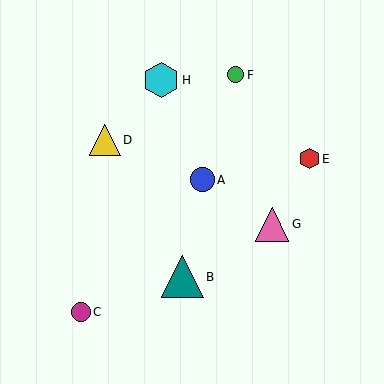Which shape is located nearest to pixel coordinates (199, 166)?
The blue circle (labeled A) at (203, 180) is nearest to that location.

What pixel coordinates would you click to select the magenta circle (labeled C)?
Click at (81, 312) to select the magenta circle C.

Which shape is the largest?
The teal triangle (labeled B) is the largest.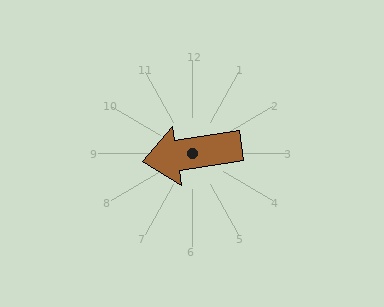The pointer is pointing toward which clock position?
Roughly 9 o'clock.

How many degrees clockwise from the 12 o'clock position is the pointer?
Approximately 261 degrees.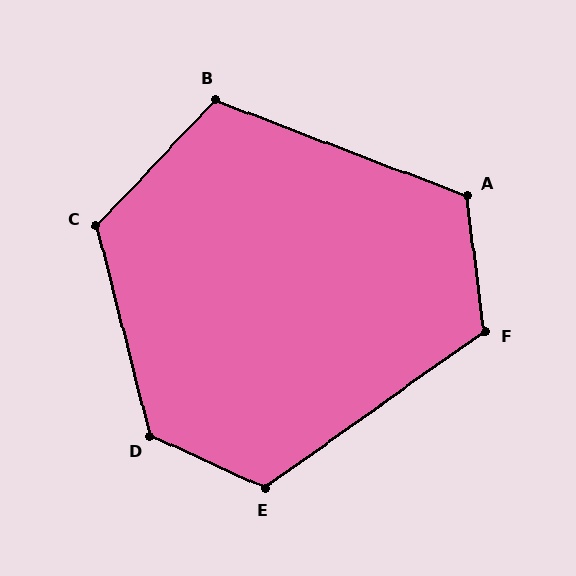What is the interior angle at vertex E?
Approximately 120 degrees (obtuse).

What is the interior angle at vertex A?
Approximately 118 degrees (obtuse).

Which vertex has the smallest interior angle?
B, at approximately 113 degrees.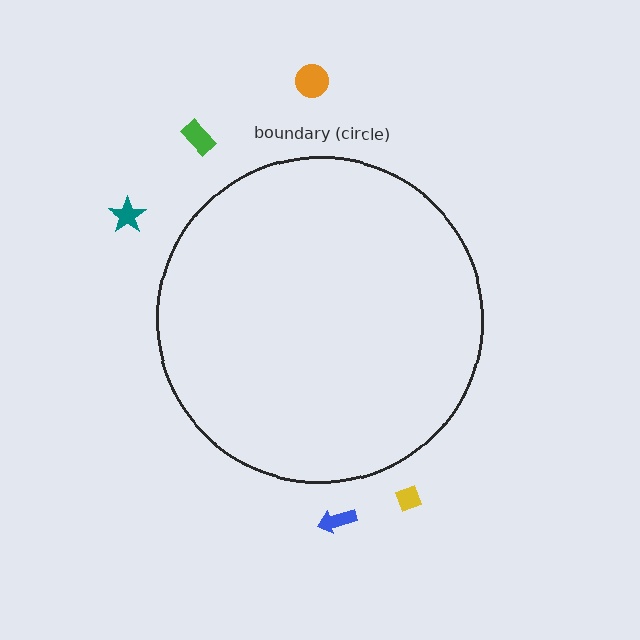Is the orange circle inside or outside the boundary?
Outside.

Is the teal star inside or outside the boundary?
Outside.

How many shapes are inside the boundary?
0 inside, 5 outside.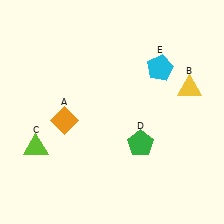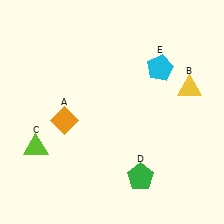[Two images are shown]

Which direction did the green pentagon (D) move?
The green pentagon (D) moved down.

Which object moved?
The green pentagon (D) moved down.